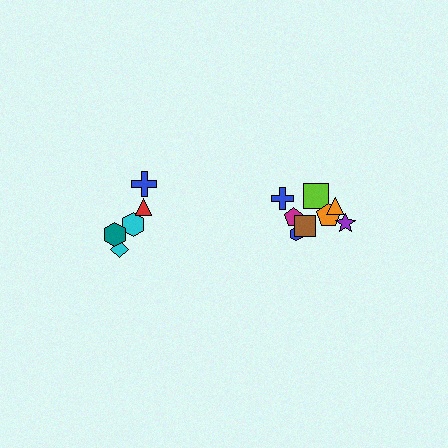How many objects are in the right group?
There are 8 objects.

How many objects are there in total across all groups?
There are 13 objects.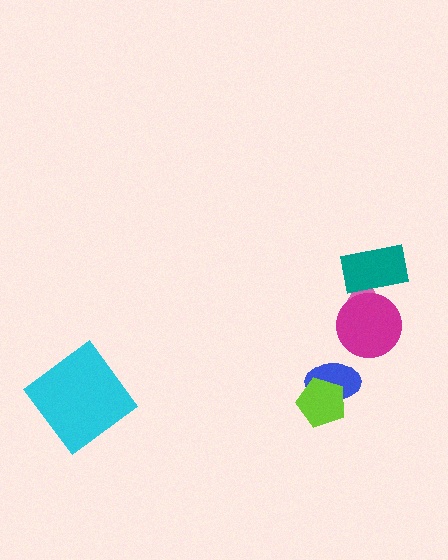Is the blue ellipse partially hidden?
Yes, it is partially covered by another shape.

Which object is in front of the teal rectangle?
The magenta circle is in front of the teal rectangle.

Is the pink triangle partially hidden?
Yes, it is partially covered by another shape.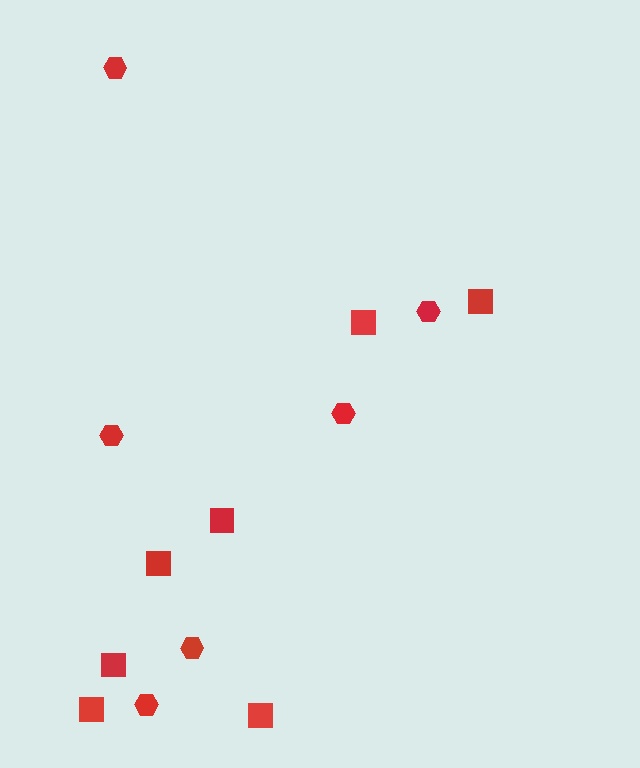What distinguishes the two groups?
There are 2 groups: one group of hexagons (6) and one group of squares (7).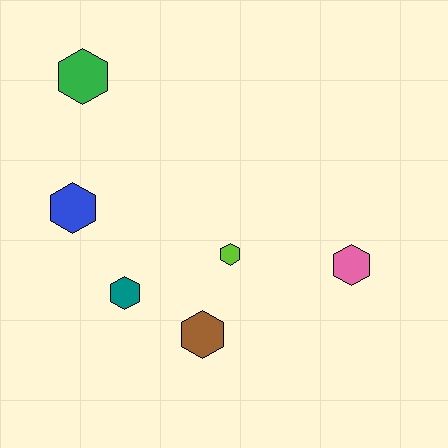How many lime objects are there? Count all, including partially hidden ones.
There is 1 lime object.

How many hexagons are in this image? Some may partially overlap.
There are 6 hexagons.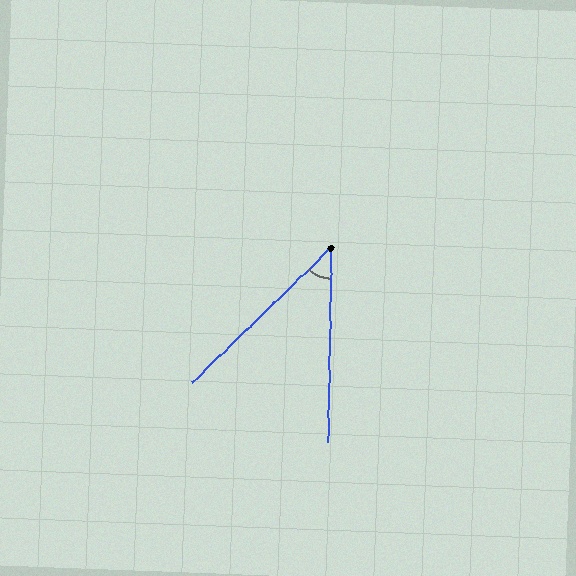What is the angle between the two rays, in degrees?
Approximately 45 degrees.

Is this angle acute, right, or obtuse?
It is acute.